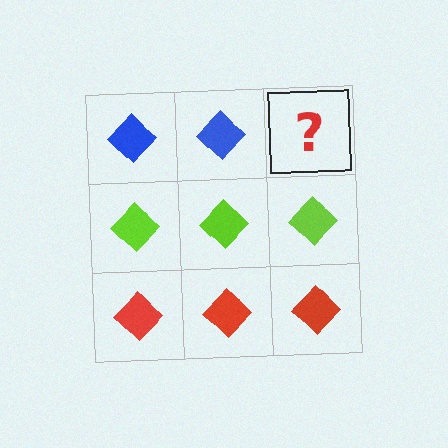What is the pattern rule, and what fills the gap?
The rule is that each row has a consistent color. The gap should be filled with a blue diamond.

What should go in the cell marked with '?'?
The missing cell should contain a blue diamond.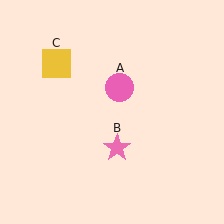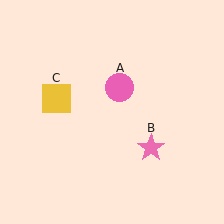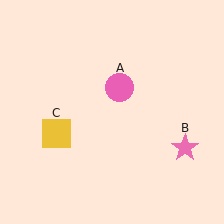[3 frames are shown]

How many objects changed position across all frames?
2 objects changed position: pink star (object B), yellow square (object C).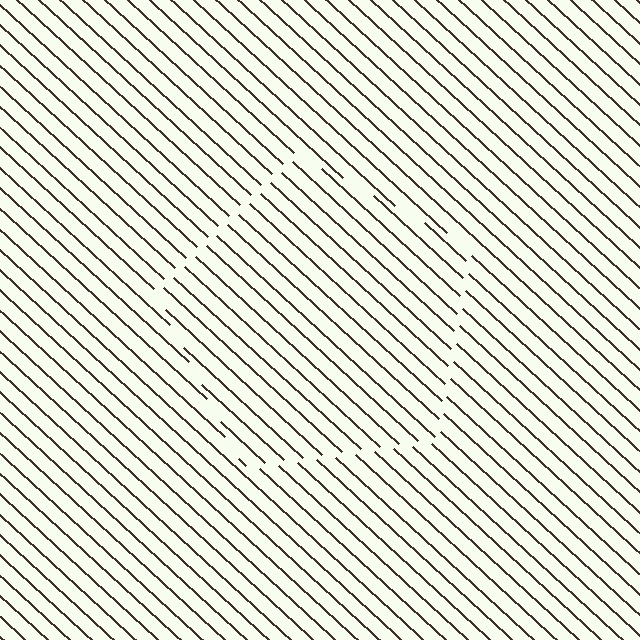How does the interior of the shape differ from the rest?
The interior of the shape contains the same grating, shifted by half a period — the contour is defined by the phase discontinuity where line-ends from the inner and outer gratings abut.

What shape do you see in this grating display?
An illusory pentagon. The interior of the shape contains the same grating, shifted by half a period — the contour is defined by the phase discontinuity where line-ends from the inner and outer gratings abut.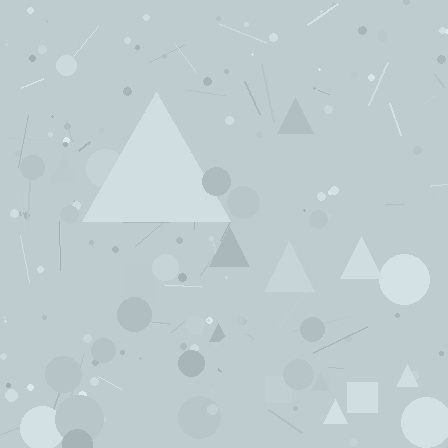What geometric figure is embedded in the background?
A triangle is embedded in the background.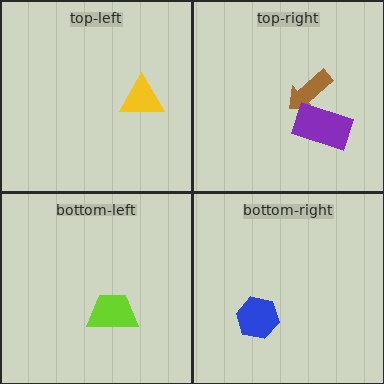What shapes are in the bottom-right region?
The blue hexagon.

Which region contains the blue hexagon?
The bottom-right region.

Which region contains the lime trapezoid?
The bottom-left region.